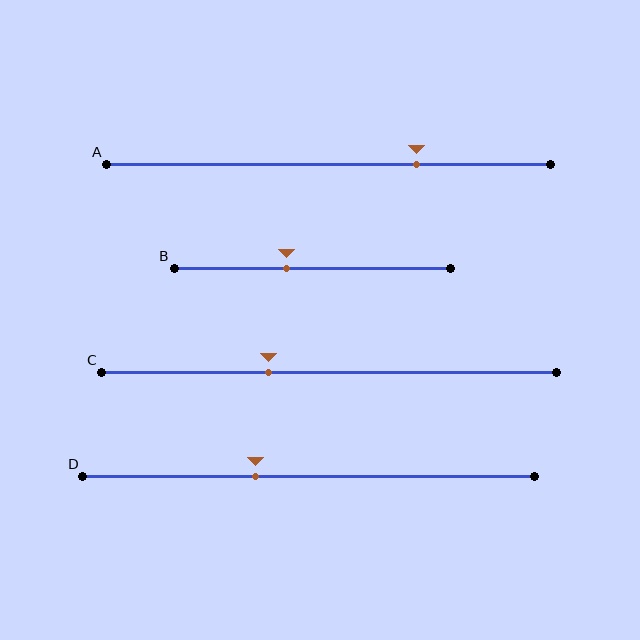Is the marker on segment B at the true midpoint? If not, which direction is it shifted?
No, the marker on segment B is shifted to the left by about 9% of the segment length.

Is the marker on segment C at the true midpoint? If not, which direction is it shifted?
No, the marker on segment C is shifted to the left by about 13% of the segment length.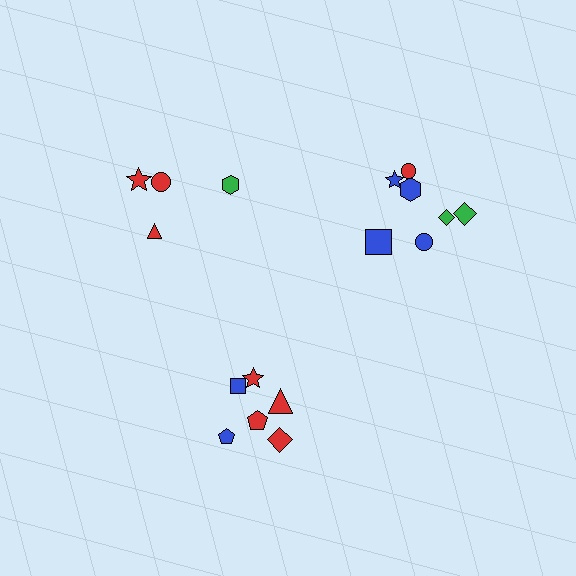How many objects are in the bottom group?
There are 6 objects.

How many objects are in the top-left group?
There are 4 objects.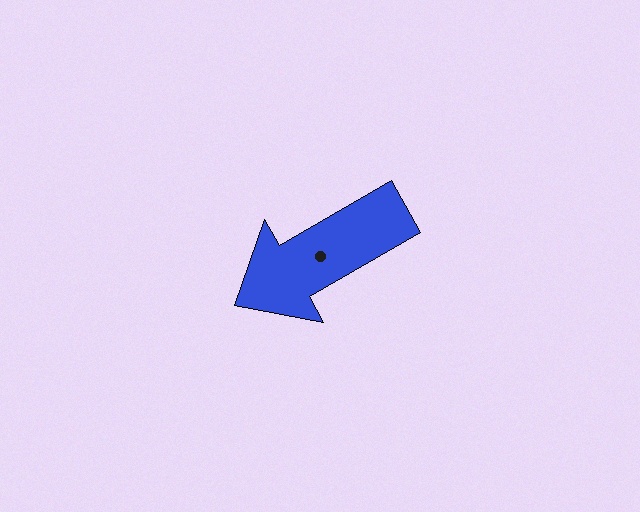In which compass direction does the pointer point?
Southwest.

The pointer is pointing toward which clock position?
Roughly 8 o'clock.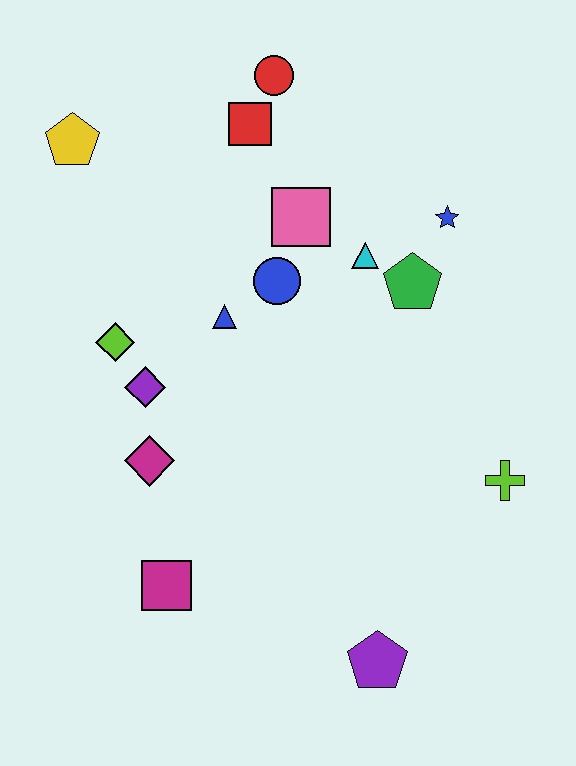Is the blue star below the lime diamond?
No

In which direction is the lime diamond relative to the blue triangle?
The lime diamond is to the left of the blue triangle.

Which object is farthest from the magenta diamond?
The red circle is farthest from the magenta diamond.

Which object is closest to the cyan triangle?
The green pentagon is closest to the cyan triangle.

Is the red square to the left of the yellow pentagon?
No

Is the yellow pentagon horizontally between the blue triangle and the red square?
No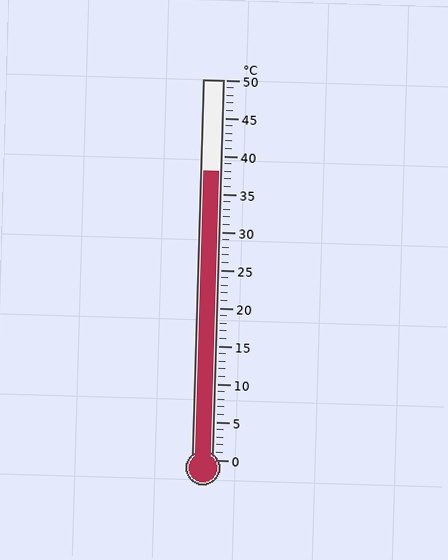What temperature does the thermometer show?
The thermometer shows approximately 38°C.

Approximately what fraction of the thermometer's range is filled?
The thermometer is filled to approximately 75% of its range.